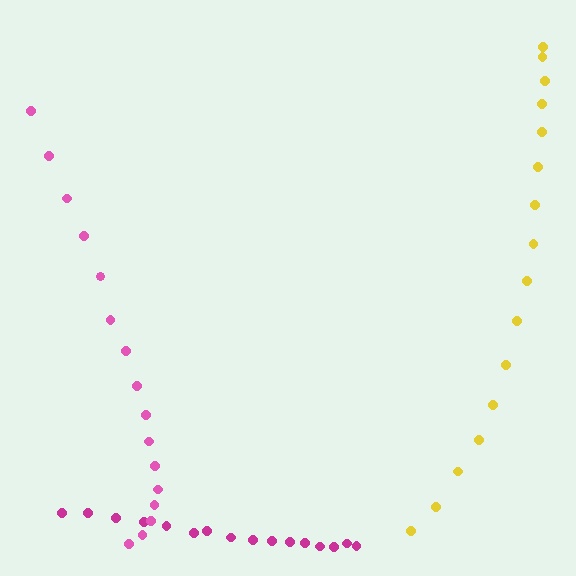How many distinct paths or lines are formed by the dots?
There are 3 distinct paths.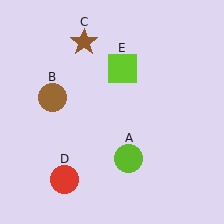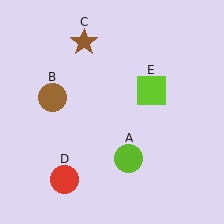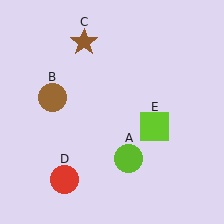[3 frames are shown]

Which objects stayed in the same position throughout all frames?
Lime circle (object A) and brown circle (object B) and brown star (object C) and red circle (object D) remained stationary.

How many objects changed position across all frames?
1 object changed position: lime square (object E).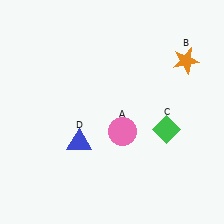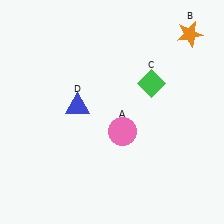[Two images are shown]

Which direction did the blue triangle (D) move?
The blue triangle (D) moved up.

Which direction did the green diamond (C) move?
The green diamond (C) moved up.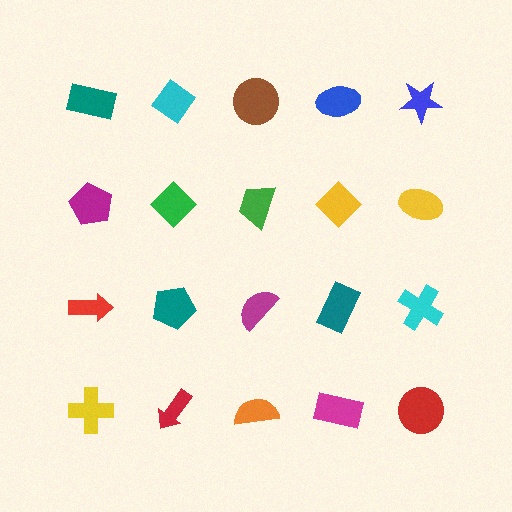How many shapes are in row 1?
5 shapes.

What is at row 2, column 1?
A magenta pentagon.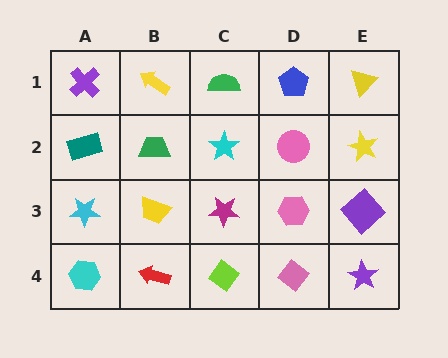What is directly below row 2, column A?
A cyan star.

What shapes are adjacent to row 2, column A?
A purple cross (row 1, column A), a cyan star (row 3, column A), a green trapezoid (row 2, column B).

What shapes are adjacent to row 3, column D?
A pink circle (row 2, column D), a pink diamond (row 4, column D), a magenta star (row 3, column C), a purple diamond (row 3, column E).